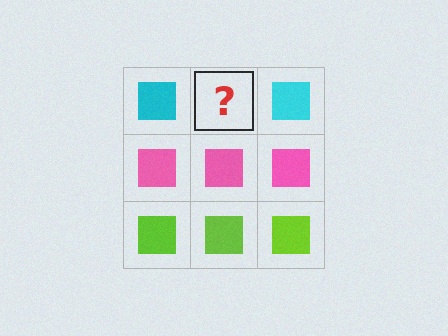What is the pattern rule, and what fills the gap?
The rule is that each row has a consistent color. The gap should be filled with a cyan square.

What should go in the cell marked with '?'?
The missing cell should contain a cyan square.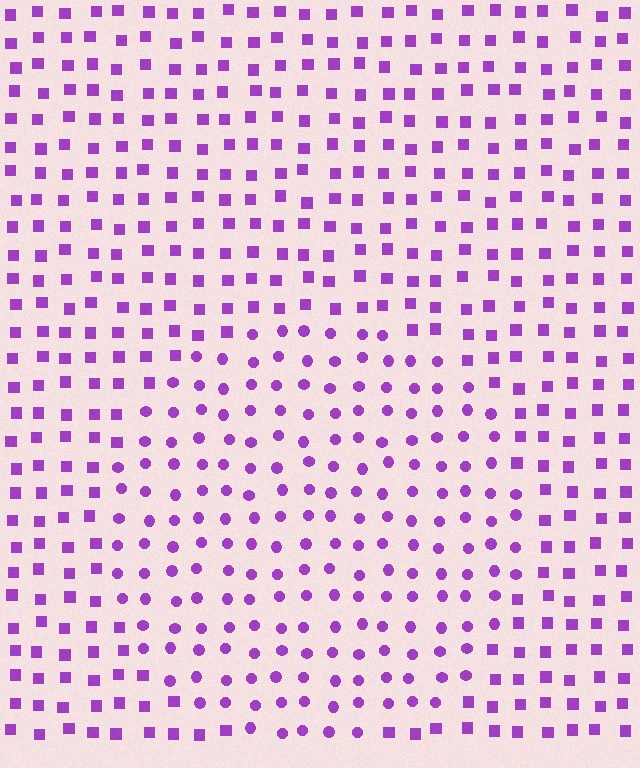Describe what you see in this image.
The image is filled with small purple elements arranged in a uniform grid. A circle-shaped region contains circles, while the surrounding area contains squares. The boundary is defined purely by the change in element shape.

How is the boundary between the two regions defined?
The boundary is defined by a change in element shape: circles inside vs. squares outside. All elements share the same color and spacing.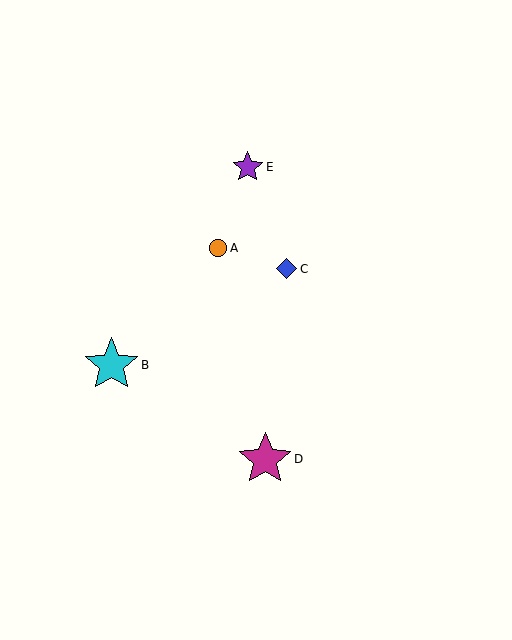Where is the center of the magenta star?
The center of the magenta star is at (265, 459).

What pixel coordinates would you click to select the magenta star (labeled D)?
Click at (265, 459) to select the magenta star D.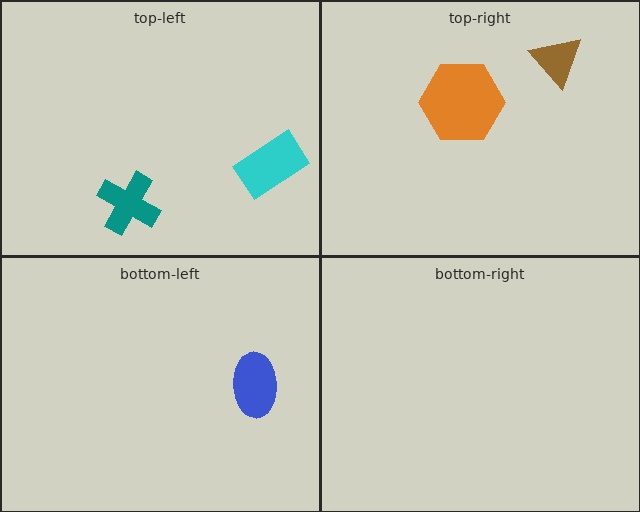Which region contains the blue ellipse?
The bottom-left region.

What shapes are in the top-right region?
The orange hexagon, the brown triangle.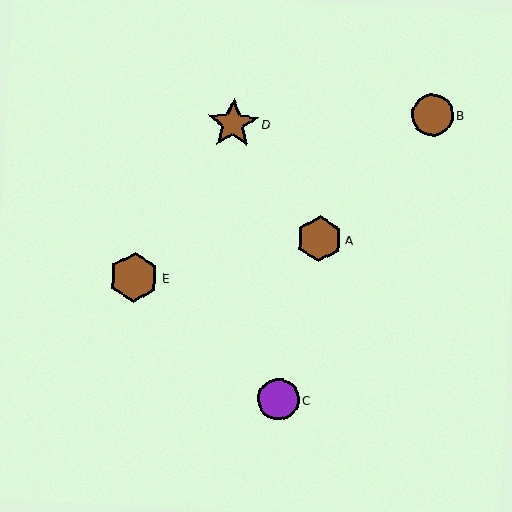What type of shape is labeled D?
Shape D is a brown star.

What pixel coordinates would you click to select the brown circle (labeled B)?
Click at (432, 115) to select the brown circle B.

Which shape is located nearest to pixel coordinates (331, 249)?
The brown hexagon (labeled A) at (319, 239) is nearest to that location.